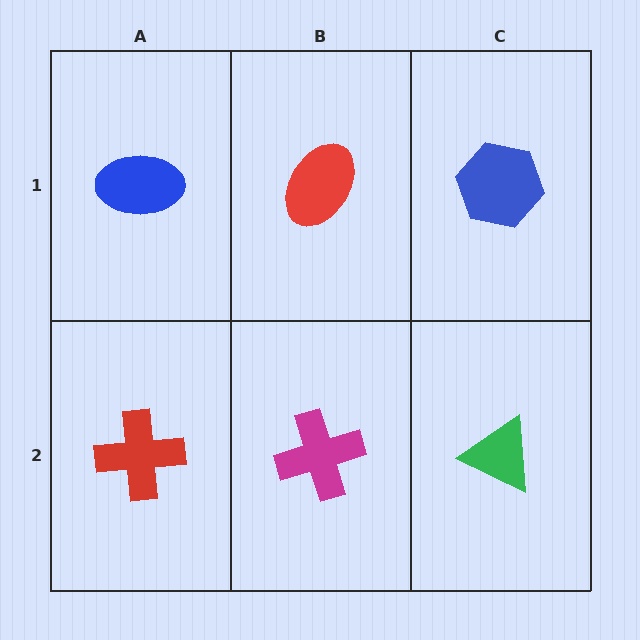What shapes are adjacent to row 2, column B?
A red ellipse (row 1, column B), a red cross (row 2, column A), a green triangle (row 2, column C).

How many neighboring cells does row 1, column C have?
2.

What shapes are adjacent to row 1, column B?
A magenta cross (row 2, column B), a blue ellipse (row 1, column A), a blue hexagon (row 1, column C).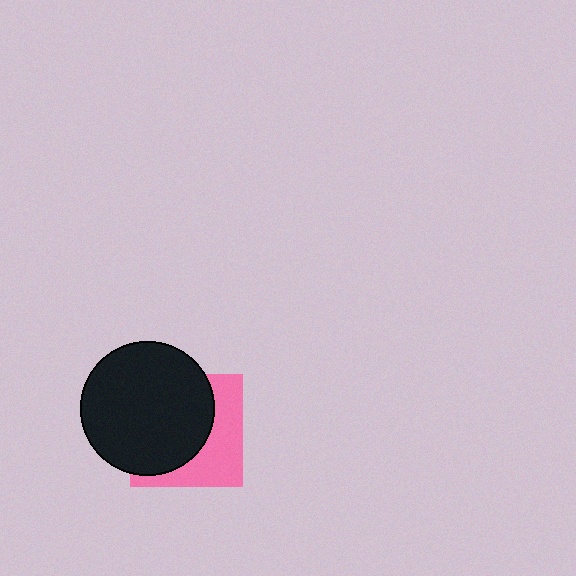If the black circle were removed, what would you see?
You would see the complete pink square.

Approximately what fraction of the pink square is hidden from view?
Roughly 59% of the pink square is hidden behind the black circle.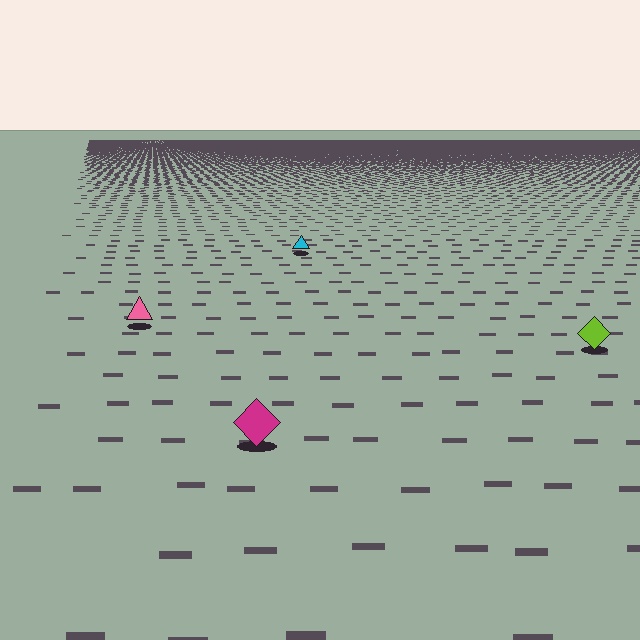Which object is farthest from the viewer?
The cyan triangle is farthest from the viewer. It appears smaller and the ground texture around it is denser.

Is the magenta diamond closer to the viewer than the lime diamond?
Yes. The magenta diamond is closer — you can tell from the texture gradient: the ground texture is coarser near it.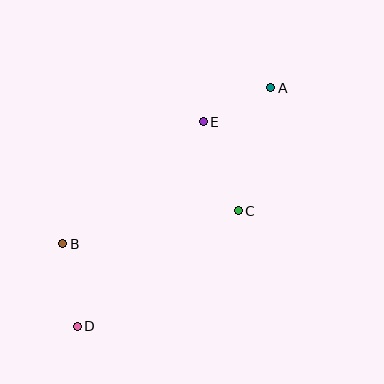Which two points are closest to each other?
Points A and E are closest to each other.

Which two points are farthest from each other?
Points A and D are farthest from each other.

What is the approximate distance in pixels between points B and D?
The distance between B and D is approximately 84 pixels.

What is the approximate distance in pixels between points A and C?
The distance between A and C is approximately 127 pixels.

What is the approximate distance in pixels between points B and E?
The distance between B and E is approximately 186 pixels.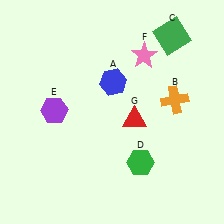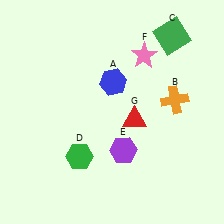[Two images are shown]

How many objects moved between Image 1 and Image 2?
2 objects moved between the two images.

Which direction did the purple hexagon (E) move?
The purple hexagon (E) moved right.